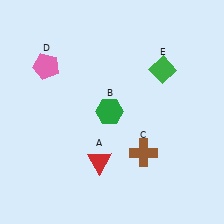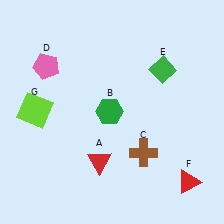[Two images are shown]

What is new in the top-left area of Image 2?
A lime square (G) was added in the top-left area of Image 2.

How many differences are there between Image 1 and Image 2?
There are 2 differences between the two images.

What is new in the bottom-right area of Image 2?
A red triangle (F) was added in the bottom-right area of Image 2.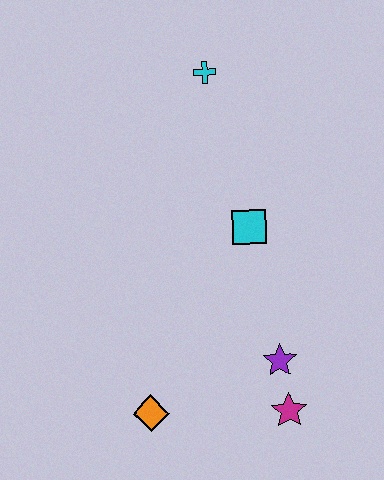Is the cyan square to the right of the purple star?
No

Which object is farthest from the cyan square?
The orange diamond is farthest from the cyan square.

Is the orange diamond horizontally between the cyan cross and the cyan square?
No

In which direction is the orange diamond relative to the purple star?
The orange diamond is to the left of the purple star.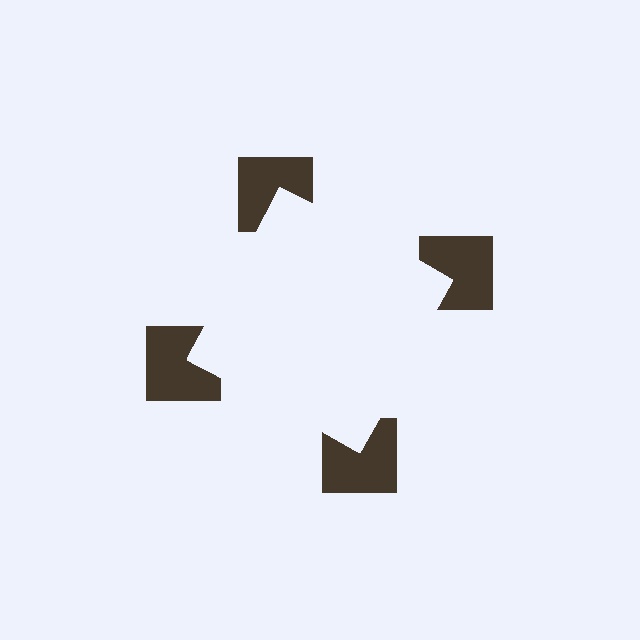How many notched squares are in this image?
There are 4 — one at each vertex of the illusory square.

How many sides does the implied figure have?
4 sides.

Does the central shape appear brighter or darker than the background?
It typically appears slightly brighter than the background, even though no actual brightness change is drawn.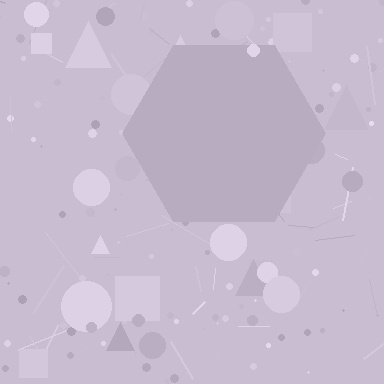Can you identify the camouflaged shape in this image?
The camouflaged shape is a hexagon.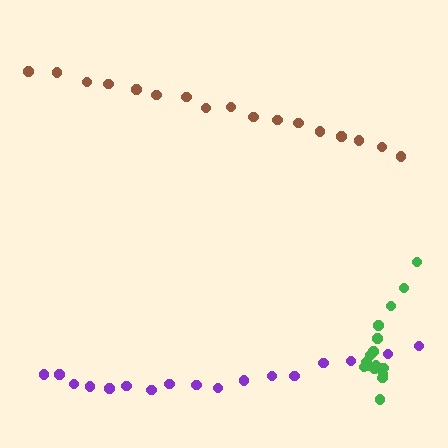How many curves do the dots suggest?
There are 3 distinct paths.